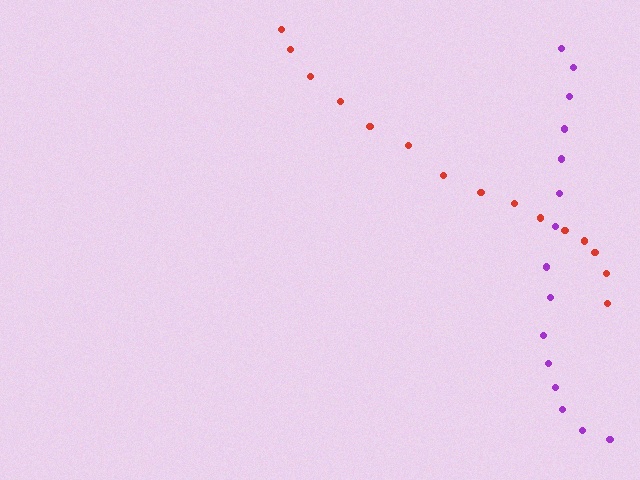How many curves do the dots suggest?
There are 2 distinct paths.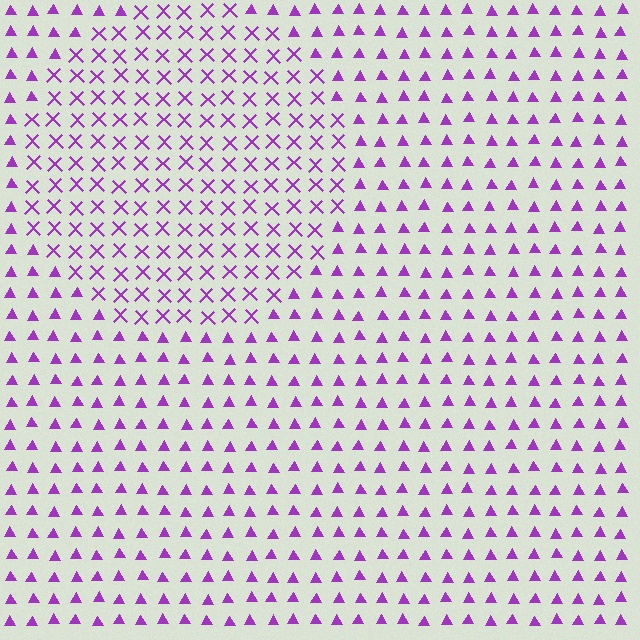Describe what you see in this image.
The image is filled with small purple elements arranged in a uniform grid. A circle-shaped region contains X marks, while the surrounding area contains triangles. The boundary is defined purely by the change in element shape.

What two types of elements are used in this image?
The image uses X marks inside the circle region and triangles outside it.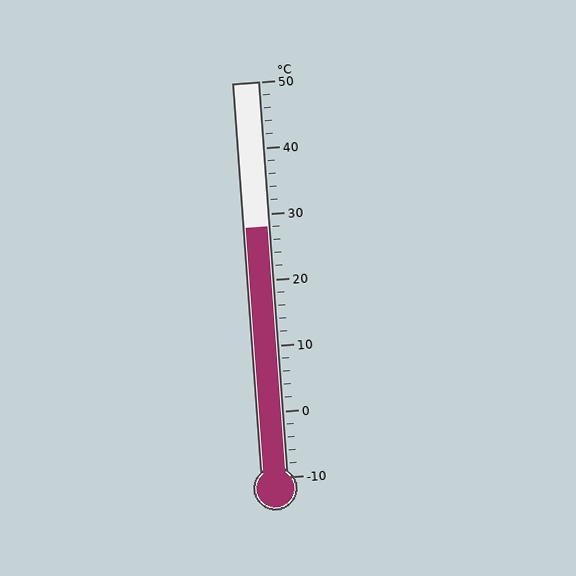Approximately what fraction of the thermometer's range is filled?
The thermometer is filled to approximately 65% of its range.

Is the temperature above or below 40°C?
The temperature is below 40°C.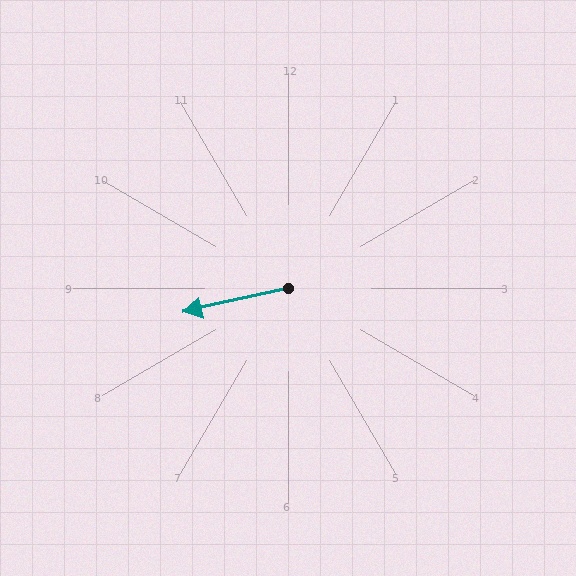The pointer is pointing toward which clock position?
Roughly 9 o'clock.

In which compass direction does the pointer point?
West.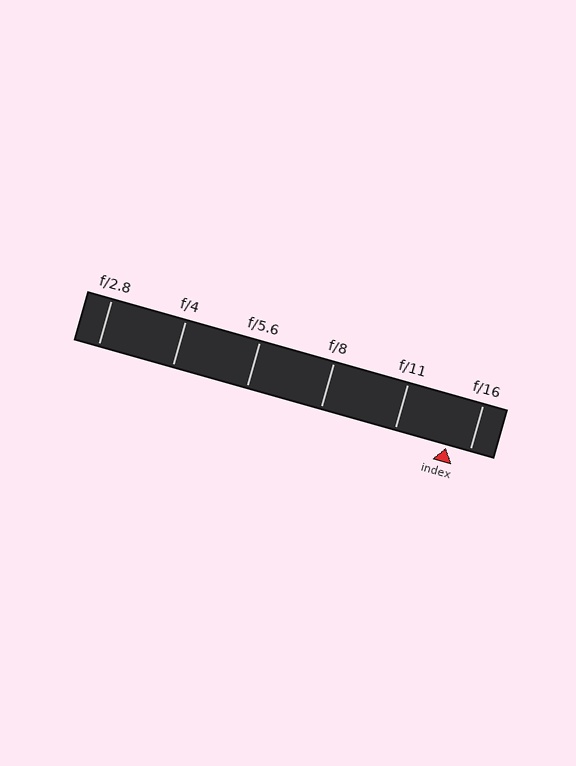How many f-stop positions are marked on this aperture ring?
There are 6 f-stop positions marked.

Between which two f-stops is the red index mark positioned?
The index mark is between f/11 and f/16.